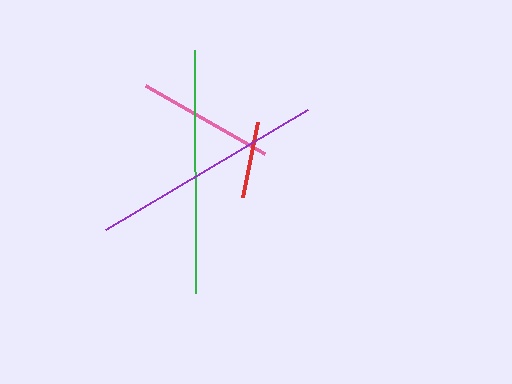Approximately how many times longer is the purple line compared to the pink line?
The purple line is approximately 1.7 times the length of the pink line.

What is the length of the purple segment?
The purple segment is approximately 235 pixels long.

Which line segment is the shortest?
The red line is the shortest at approximately 77 pixels.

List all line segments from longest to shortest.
From longest to shortest: green, purple, pink, red.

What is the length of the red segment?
The red segment is approximately 77 pixels long.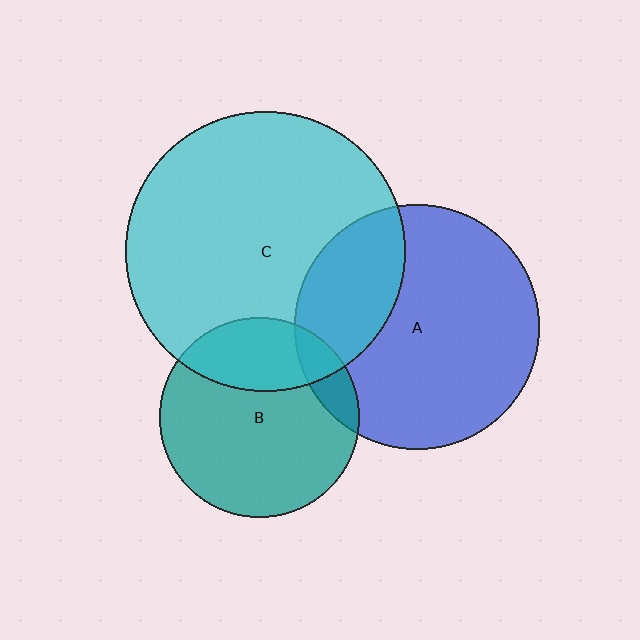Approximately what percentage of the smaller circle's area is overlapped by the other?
Approximately 10%.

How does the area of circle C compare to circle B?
Approximately 2.0 times.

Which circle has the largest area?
Circle C (cyan).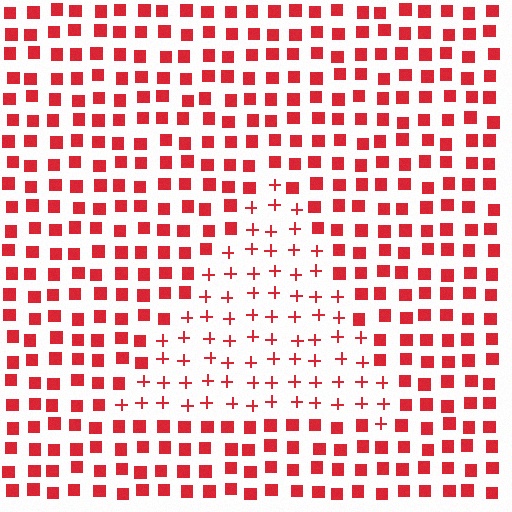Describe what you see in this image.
The image is filled with small red elements arranged in a uniform grid. A triangle-shaped region contains plus signs, while the surrounding area contains squares. The boundary is defined purely by the change in element shape.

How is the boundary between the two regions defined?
The boundary is defined by a change in element shape: plus signs inside vs. squares outside. All elements share the same color and spacing.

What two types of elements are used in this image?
The image uses plus signs inside the triangle region and squares outside it.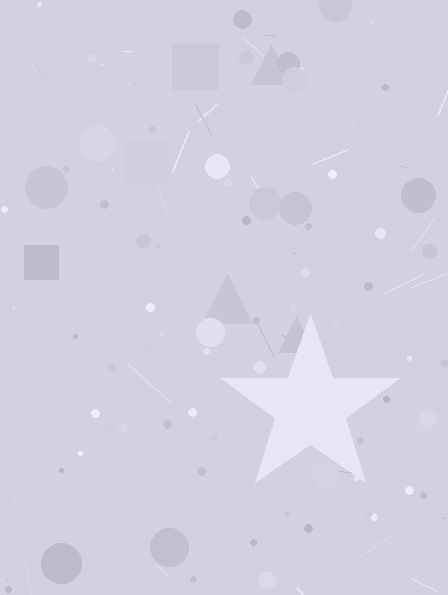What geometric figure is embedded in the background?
A star is embedded in the background.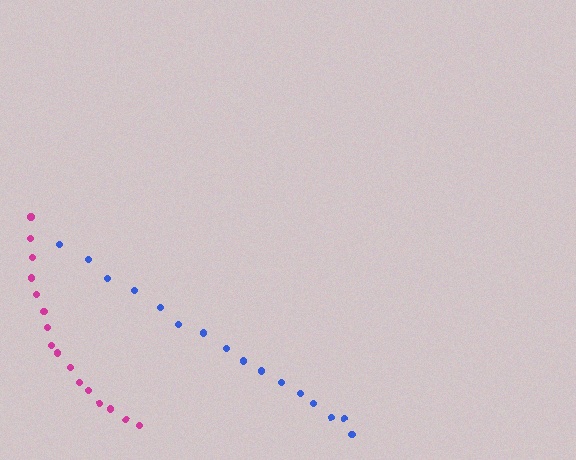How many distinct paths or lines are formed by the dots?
There are 2 distinct paths.